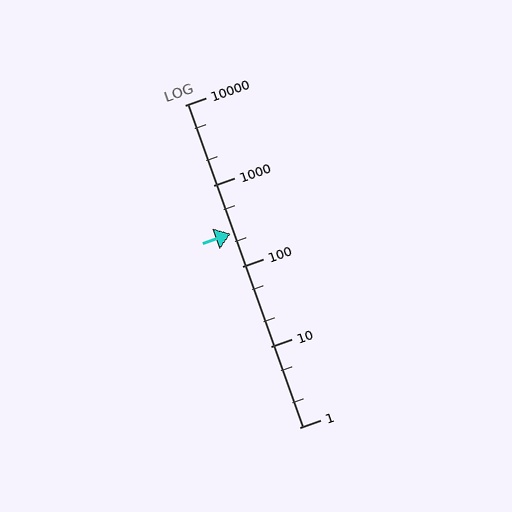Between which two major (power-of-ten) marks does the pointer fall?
The pointer is between 100 and 1000.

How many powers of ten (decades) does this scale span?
The scale spans 4 decades, from 1 to 10000.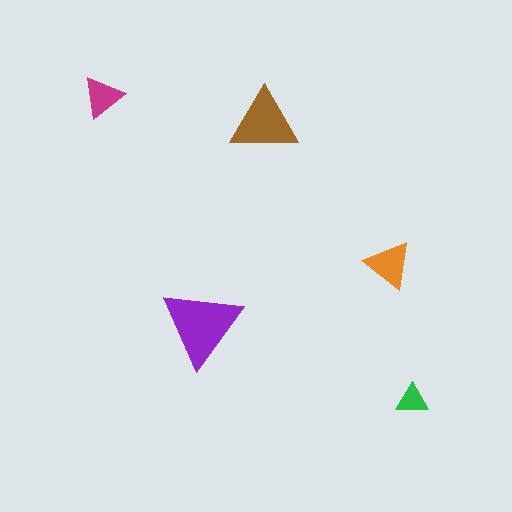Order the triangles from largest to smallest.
the purple one, the brown one, the orange one, the magenta one, the green one.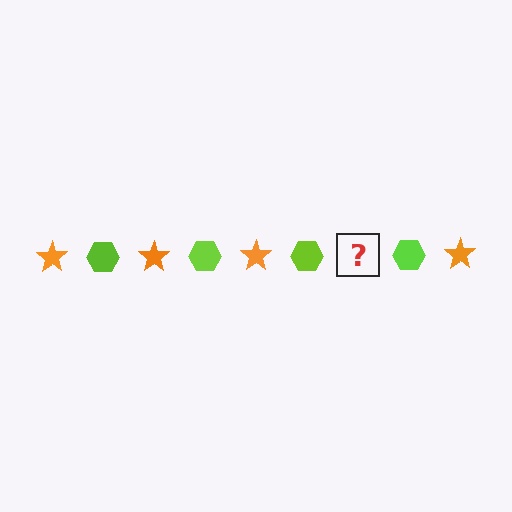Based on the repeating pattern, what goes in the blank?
The blank should be an orange star.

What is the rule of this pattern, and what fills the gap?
The rule is that the pattern alternates between orange star and lime hexagon. The gap should be filled with an orange star.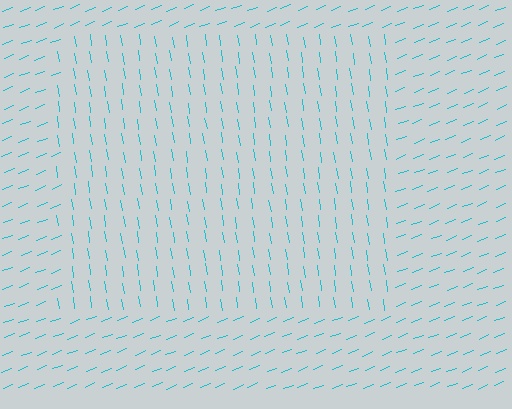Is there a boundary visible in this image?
Yes, there is a texture boundary formed by a change in line orientation.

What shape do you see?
I see a rectangle.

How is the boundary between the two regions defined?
The boundary is defined purely by a change in line orientation (approximately 77 degrees difference). All lines are the same color and thickness.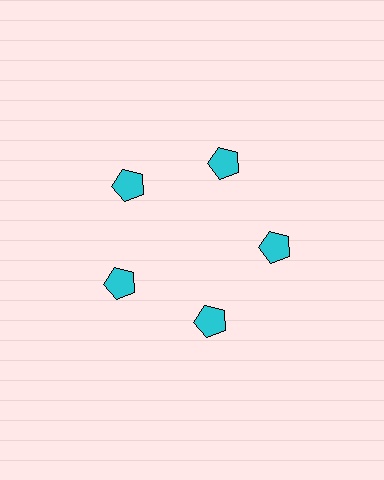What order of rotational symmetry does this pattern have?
This pattern has 5-fold rotational symmetry.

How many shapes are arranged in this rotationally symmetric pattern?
There are 5 shapes, arranged in 5 groups of 1.